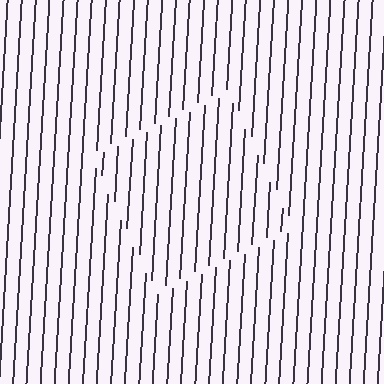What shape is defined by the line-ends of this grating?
An illusory square. The interior of the shape contains the same grating, shifted by half a period — the contour is defined by the phase discontinuity where line-ends from the inner and outer gratings abut.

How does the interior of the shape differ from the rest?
The interior of the shape contains the same grating, shifted by half a period — the contour is defined by the phase discontinuity where line-ends from the inner and outer gratings abut.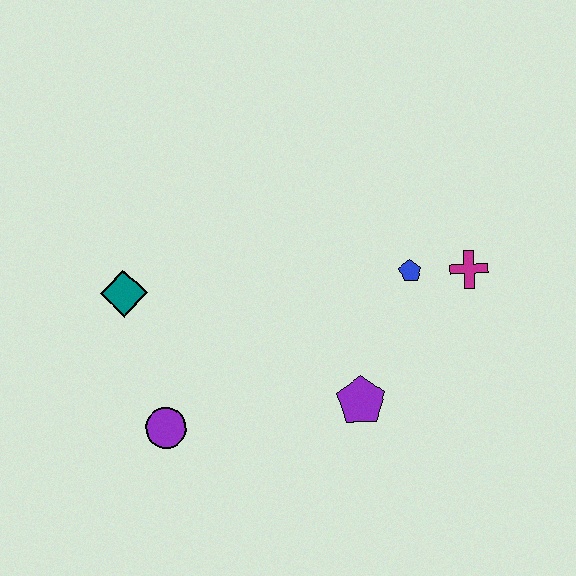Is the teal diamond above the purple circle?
Yes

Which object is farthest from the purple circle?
The magenta cross is farthest from the purple circle.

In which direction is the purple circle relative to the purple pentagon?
The purple circle is to the left of the purple pentagon.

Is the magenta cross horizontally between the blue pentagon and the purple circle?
No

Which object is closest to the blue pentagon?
The magenta cross is closest to the blue pentagon.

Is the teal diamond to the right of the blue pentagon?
No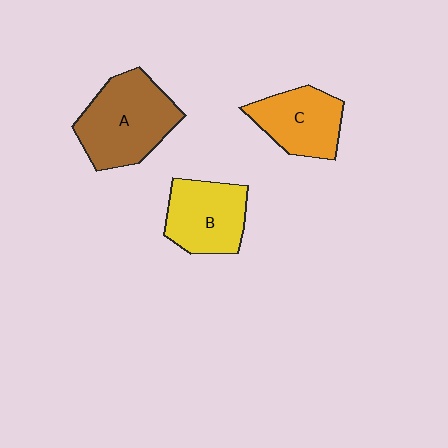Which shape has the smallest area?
Shape C (orange).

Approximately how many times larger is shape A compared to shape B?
Approximately 1.3 times.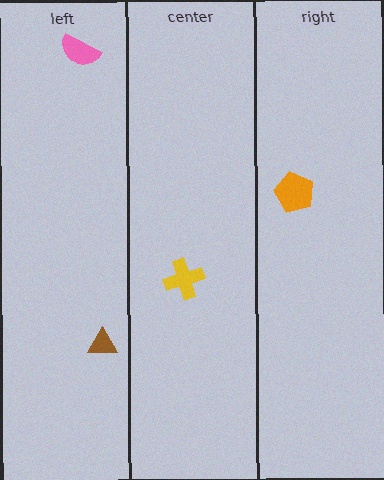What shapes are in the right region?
The orange pentagon.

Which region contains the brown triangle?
The left region.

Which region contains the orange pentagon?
The right region.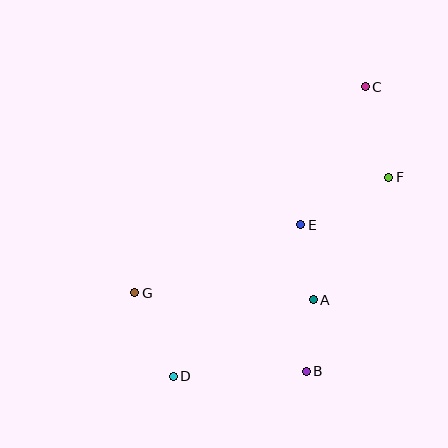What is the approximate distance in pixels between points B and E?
The distance between B and E is approximately 147 pixels.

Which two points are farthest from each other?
Points C and D are farthest from each other.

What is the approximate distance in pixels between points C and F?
The distance between C and F is approximately 94 pixels.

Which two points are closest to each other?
Points A and B are closest to each other.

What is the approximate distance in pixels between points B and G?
The distance between B and G is approximately 188 pixels.